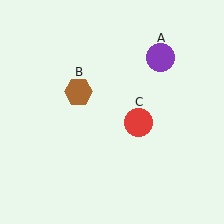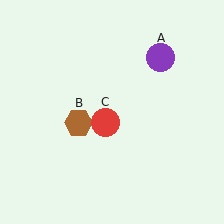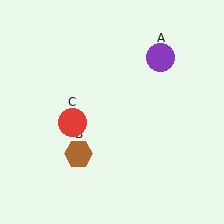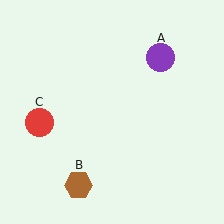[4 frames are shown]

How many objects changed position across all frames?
2 objects changed position: brown hexagon (object B), red circle (object C).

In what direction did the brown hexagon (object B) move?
The brown hexagon (object B) moved down.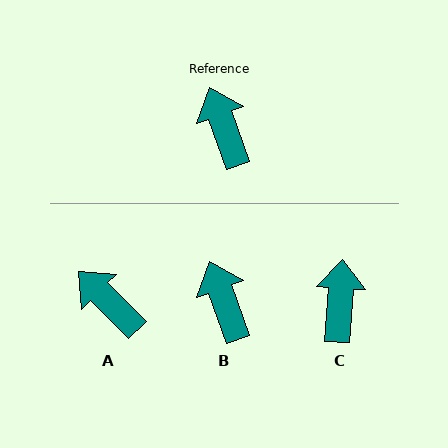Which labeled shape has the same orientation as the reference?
B.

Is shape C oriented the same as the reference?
No, it is off by about 24 degrees.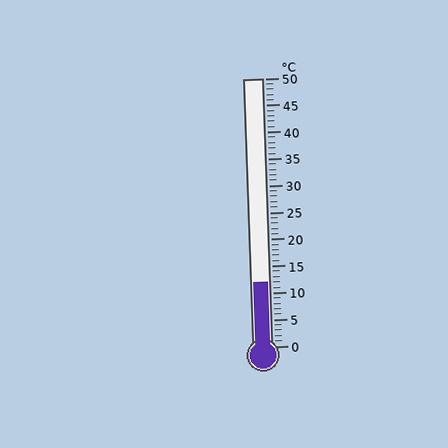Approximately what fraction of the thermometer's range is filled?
The thermometer is filled to approximately 25% of its range.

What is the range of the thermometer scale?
The thermometer scale ranges from 0°C to 50°C.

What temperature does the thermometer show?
The thermometer shows approximately 12°C.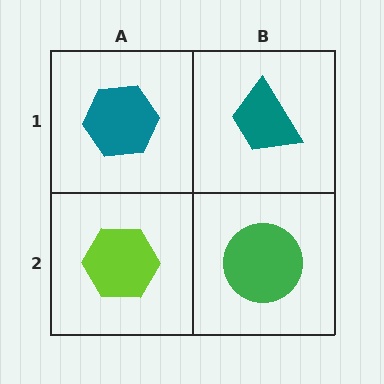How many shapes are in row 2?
2 shapes.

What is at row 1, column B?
A teal trapezoid.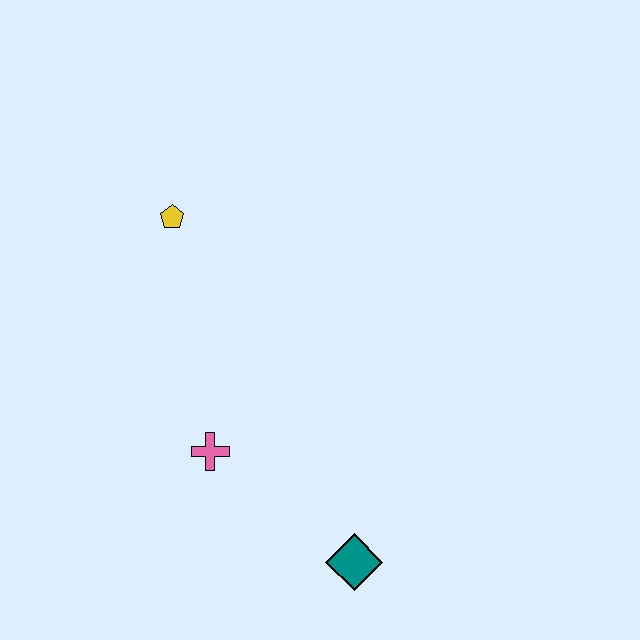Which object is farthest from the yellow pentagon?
The teal diamond is farthest from the yellow pentagon.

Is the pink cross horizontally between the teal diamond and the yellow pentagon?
Yes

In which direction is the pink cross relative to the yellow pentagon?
The pink cross is below the yellow pentagon.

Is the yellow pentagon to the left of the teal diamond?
Yes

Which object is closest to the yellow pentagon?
The pink cross is closest to the yellow pentagon.